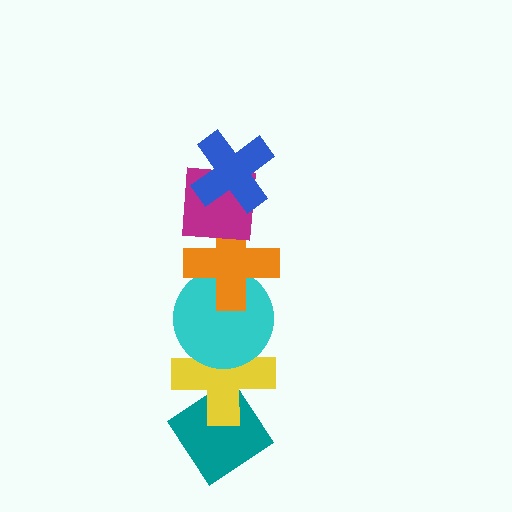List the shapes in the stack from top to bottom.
From top to bottom: the blue cross, the magenta square, the orange cross, the cyan circle, the yellow cross, the teal diamond.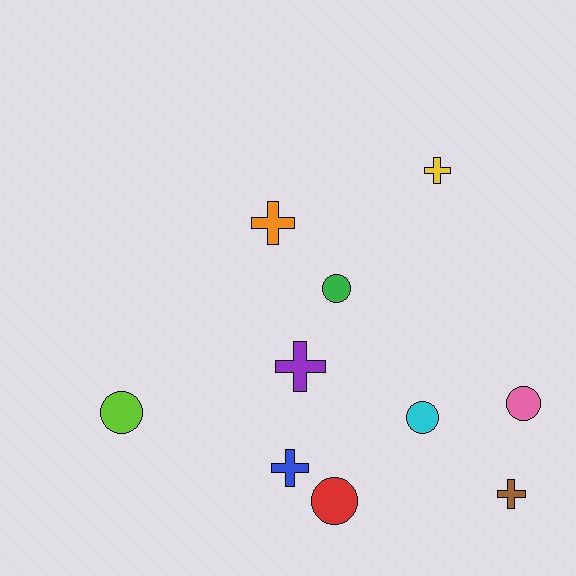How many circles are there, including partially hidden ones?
There are 5 circles.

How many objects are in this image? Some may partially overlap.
There are 10 objects.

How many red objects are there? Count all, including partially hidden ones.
There is 1 red object.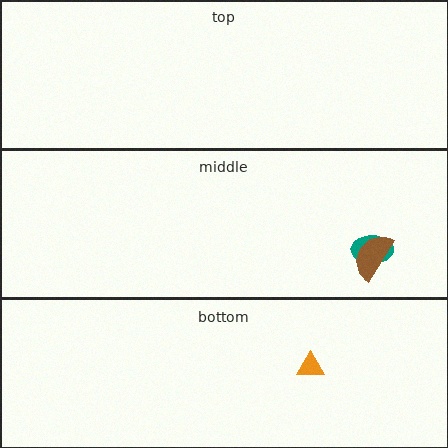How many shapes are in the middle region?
2.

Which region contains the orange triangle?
The bottom region.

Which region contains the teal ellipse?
The middle region.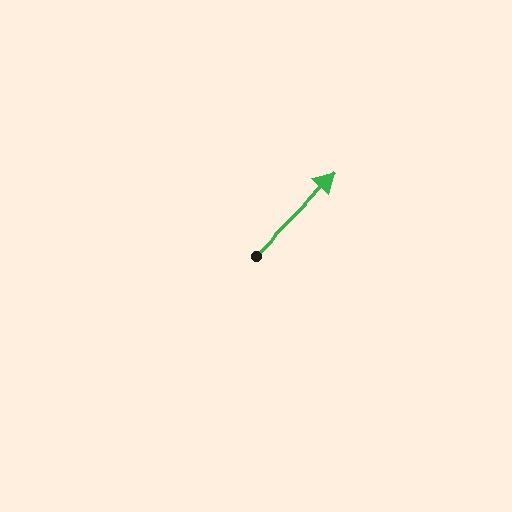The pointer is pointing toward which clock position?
Roughly 1 o'clock.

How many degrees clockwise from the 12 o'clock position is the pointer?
Approximately 45 degrees.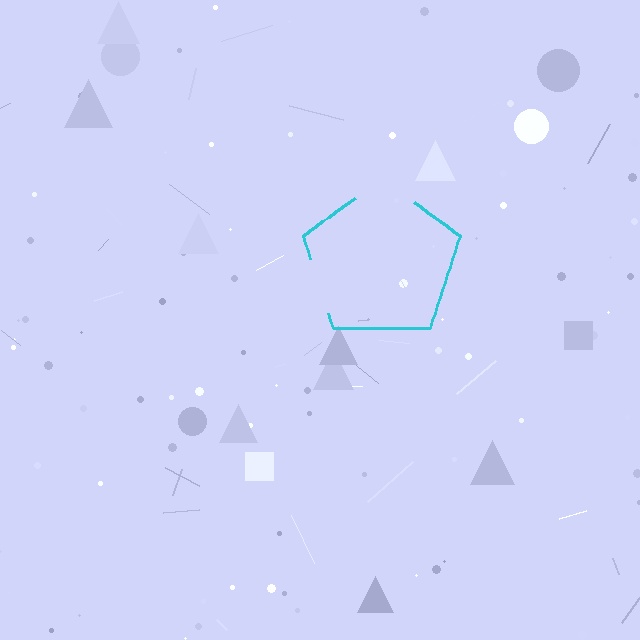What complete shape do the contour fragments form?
The contour fragments form a pentagon.